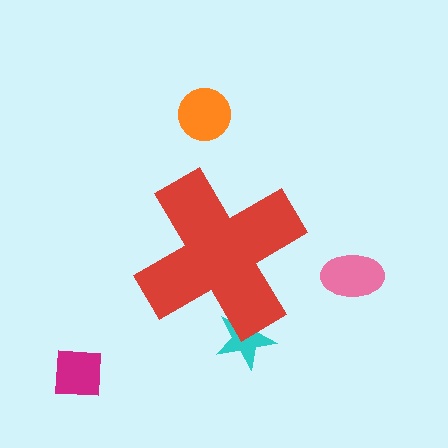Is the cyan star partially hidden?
Yes, the cyan star is partially hidden behind the red cross.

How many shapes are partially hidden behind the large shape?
1 shape is partially hidden.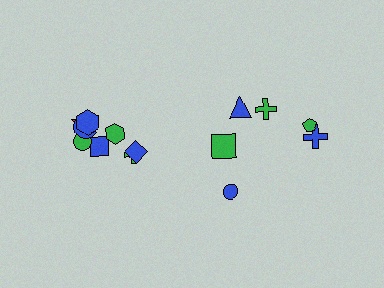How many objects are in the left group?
There are 8 objects.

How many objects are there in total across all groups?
There are 14 objects.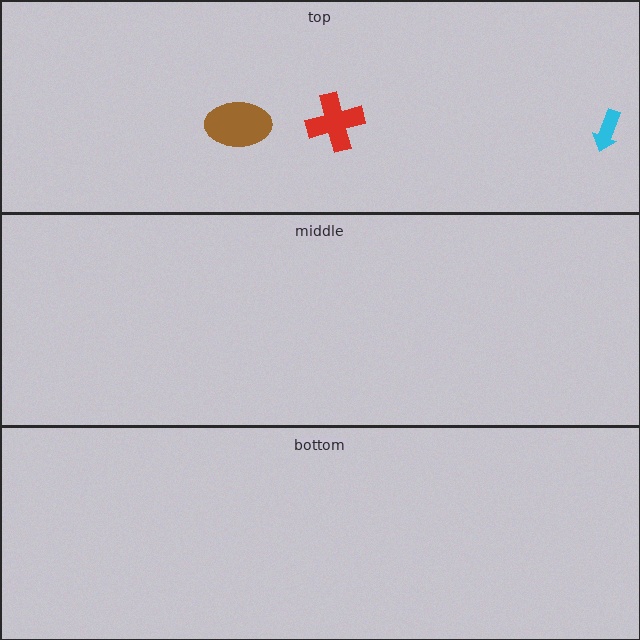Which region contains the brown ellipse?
The top region.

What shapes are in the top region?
The cyan arrow, the brown ellipse, the red cross.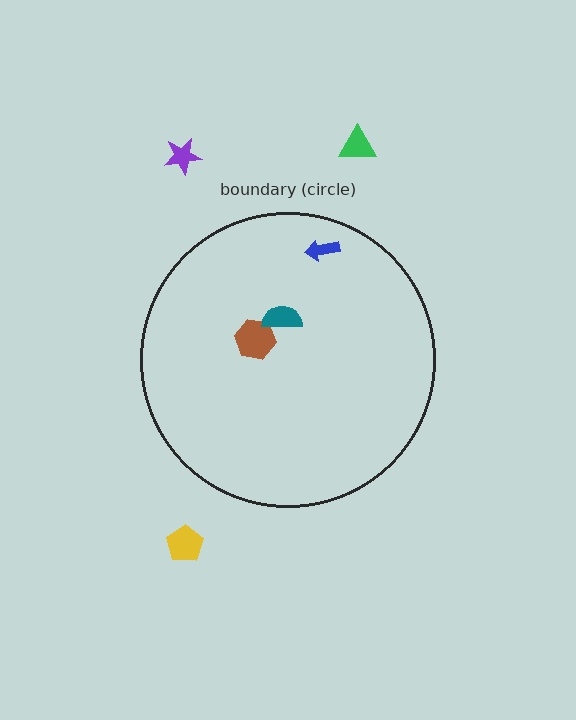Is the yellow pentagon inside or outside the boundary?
Outside.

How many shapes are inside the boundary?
3 inside, 3 outside.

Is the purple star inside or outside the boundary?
Outside.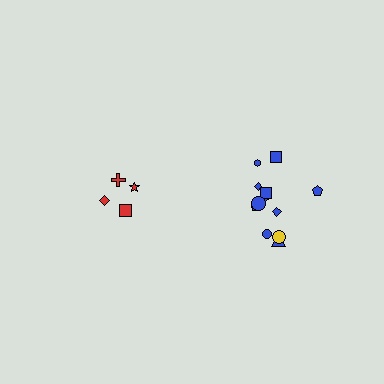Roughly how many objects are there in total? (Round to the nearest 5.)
Roughly 15 objects in total.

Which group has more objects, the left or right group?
The right group.